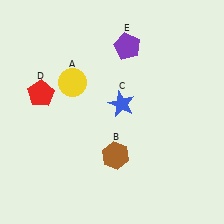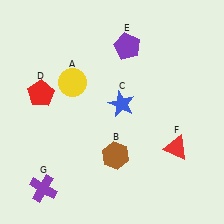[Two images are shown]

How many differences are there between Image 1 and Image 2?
There are 2 differences between the two images.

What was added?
A red triangle (F), a purple cross (G) were added in Image 2.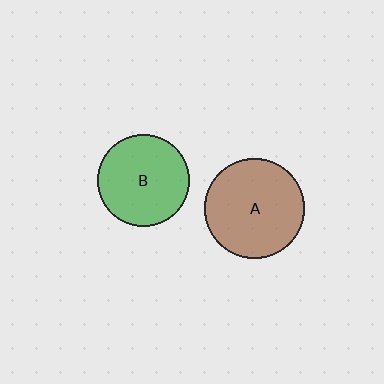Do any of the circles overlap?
No, none of the circles overlap.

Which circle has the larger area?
Circle A (brown).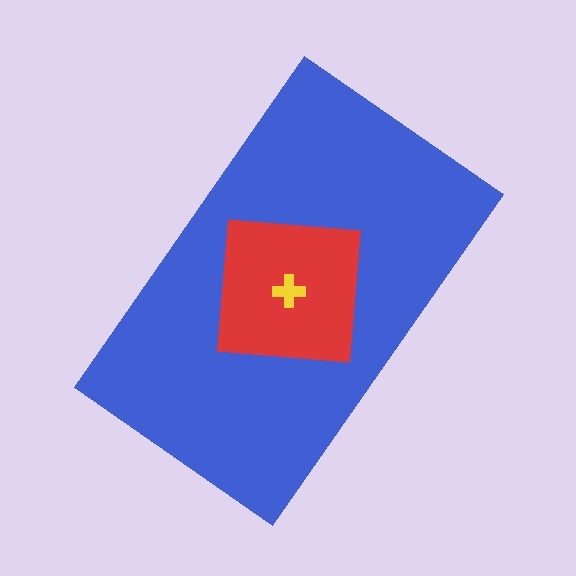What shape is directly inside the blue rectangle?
The red square.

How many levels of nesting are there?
3.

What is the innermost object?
The yellow cross.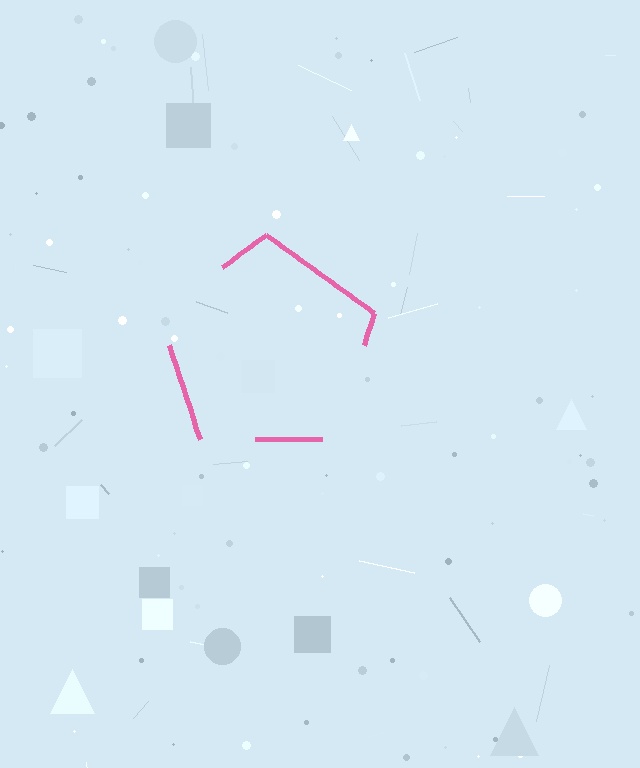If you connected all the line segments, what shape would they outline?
They would outline a pentagon.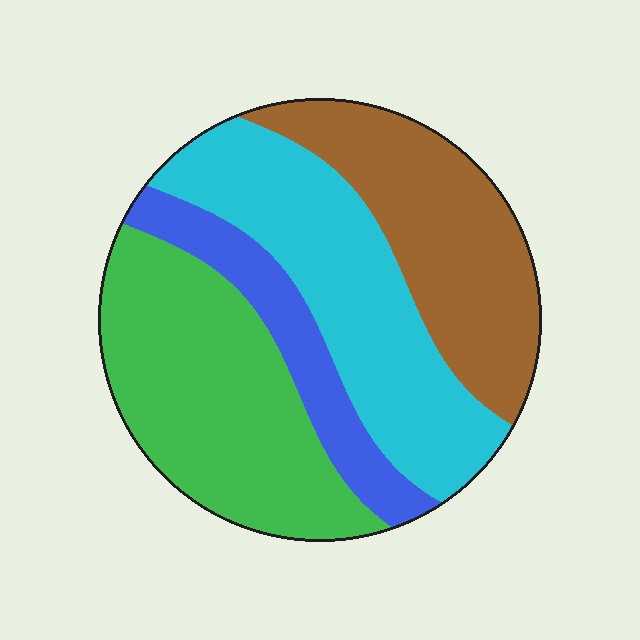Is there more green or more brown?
Green.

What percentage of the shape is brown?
Brown covers roughly 25% of the shape.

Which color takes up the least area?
Blue, at roughly 15%.